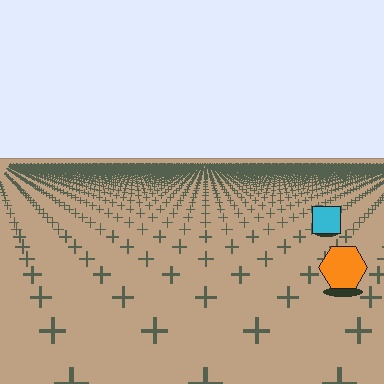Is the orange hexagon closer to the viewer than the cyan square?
Yes. The orange hexagon is closer — you can tell from the texture gradient: the ground texture is coarser near it.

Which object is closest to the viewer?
The orange hexagon is closest. The texture marks near it are larger and more spread out.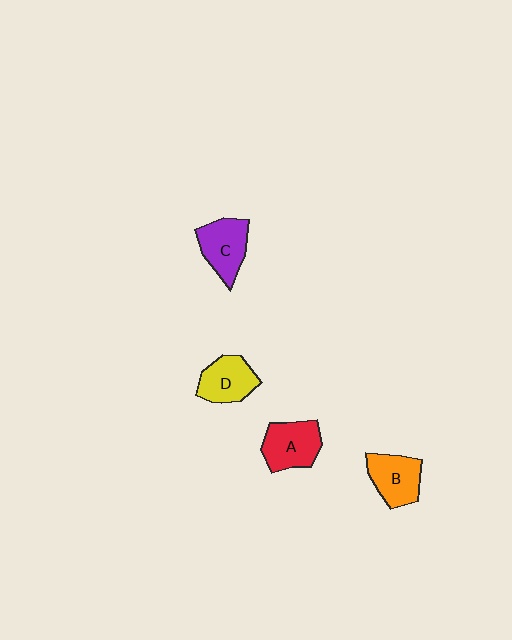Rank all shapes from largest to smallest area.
From largest to smallest: A (red), C (purple), B (orange), D (yellow).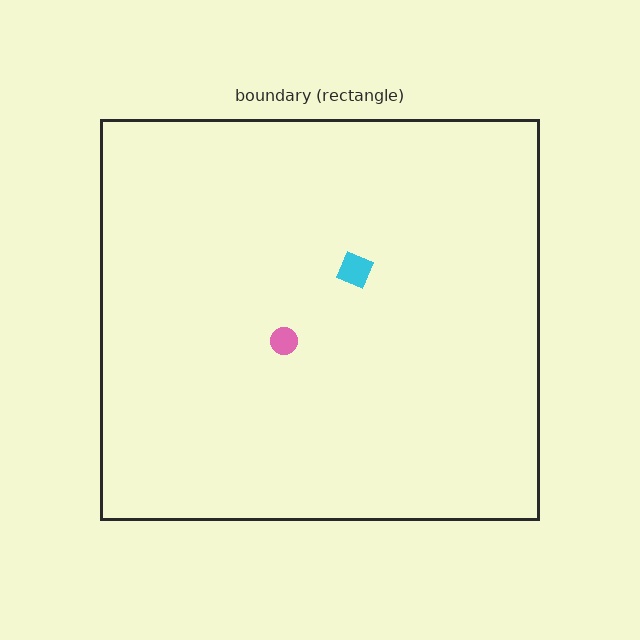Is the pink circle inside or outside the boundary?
Inside.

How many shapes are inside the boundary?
2 inside, 0 outside.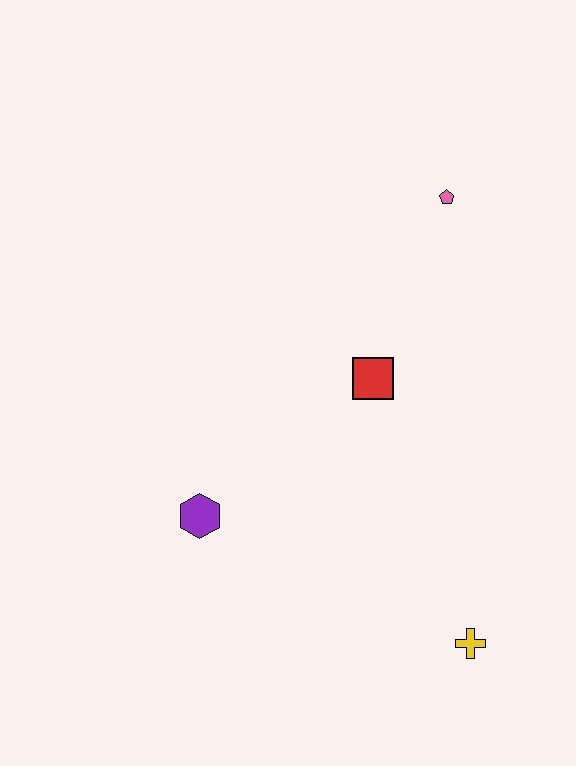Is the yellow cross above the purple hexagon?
No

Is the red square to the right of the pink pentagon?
No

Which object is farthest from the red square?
The yellow cross is farthest from the red square.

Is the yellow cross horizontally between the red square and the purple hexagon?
No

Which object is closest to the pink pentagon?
The red square is closest to the pink pentagon.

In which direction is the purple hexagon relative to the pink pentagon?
The purple hexagon is below the pink pentagon.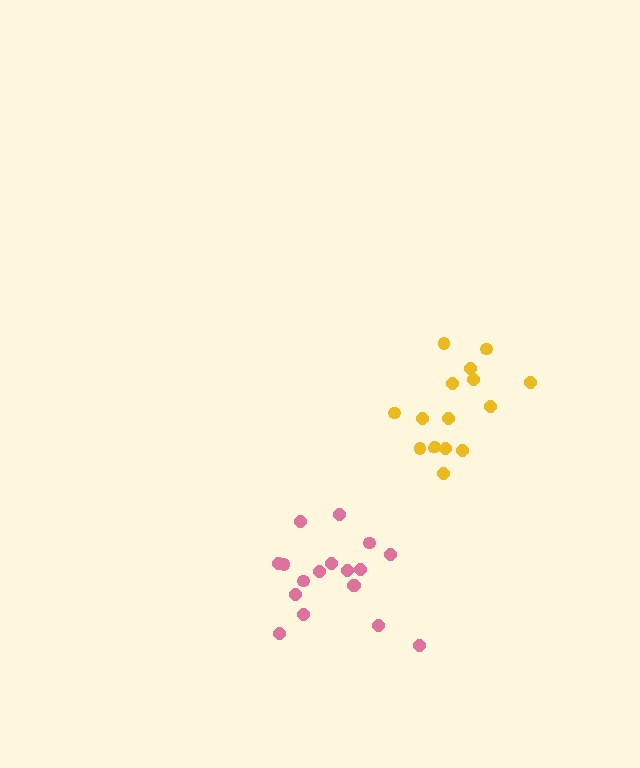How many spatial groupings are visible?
There are 2 spatial groupings.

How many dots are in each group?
Group 1: 18 dots, Group 2: 15 dots (33 total).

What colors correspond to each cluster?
The clusters are colored: pink, yellow.